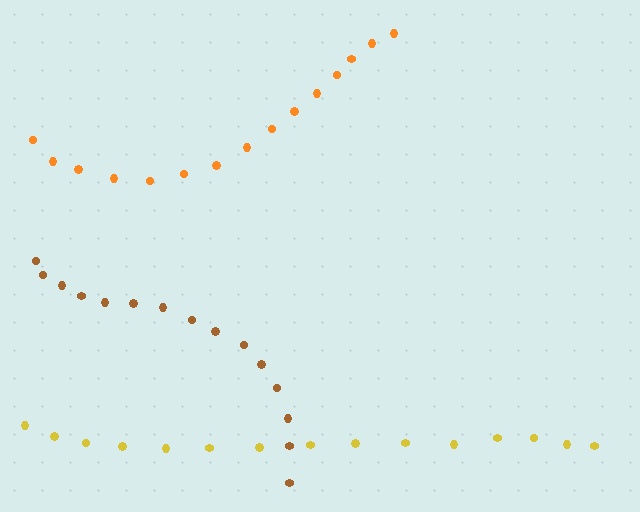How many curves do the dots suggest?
There are 3 distinct paths.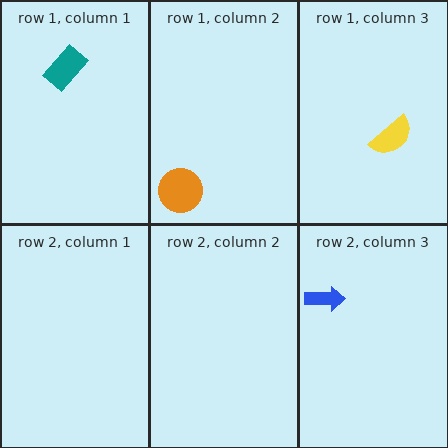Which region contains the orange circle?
The row 1, column 2 region.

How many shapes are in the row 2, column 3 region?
1.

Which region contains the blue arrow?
The row 2, column 3 region.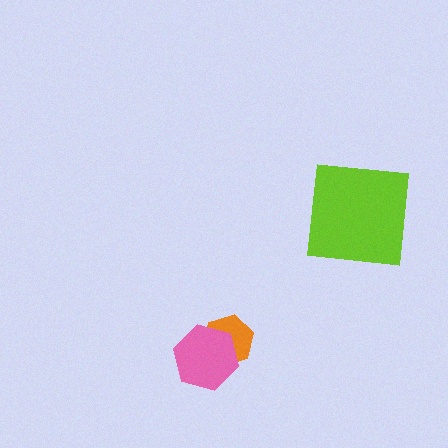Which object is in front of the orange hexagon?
The pink hexagon is in front of the orange hexagon.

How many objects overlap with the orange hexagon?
1 object overlaps with the orange hexagon.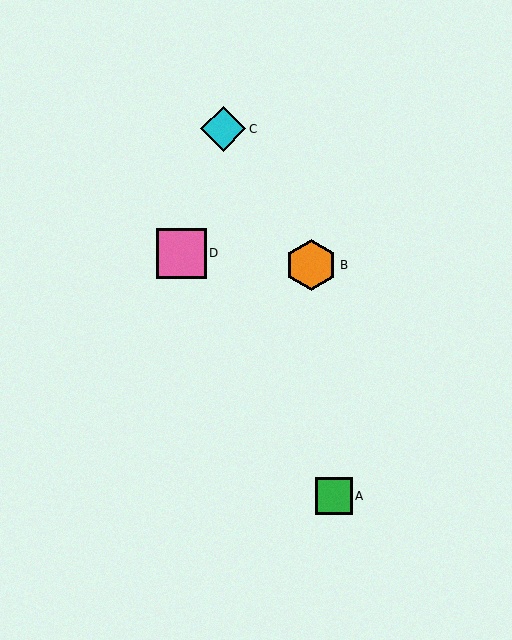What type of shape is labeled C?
Shape C is a cyan diamond.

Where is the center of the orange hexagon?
The center of the orange hexagon is at (311, 265).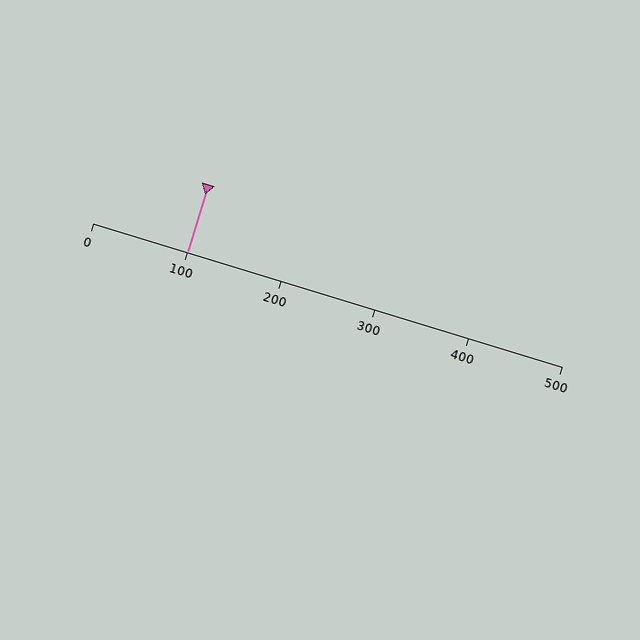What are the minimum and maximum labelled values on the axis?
The axis runs from 0 to 500.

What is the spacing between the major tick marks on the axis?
The major ticks are spaced 100 apart.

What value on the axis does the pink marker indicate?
The marker indicates approximately 100.